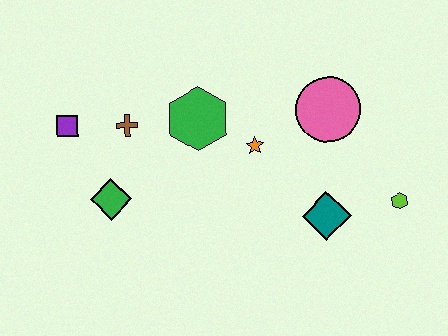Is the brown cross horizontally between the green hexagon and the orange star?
No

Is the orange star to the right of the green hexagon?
Yes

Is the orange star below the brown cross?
Yes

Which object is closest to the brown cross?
The purple square is closest to the brown cross.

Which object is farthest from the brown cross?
The lime hexagon is farthest from the brown cross.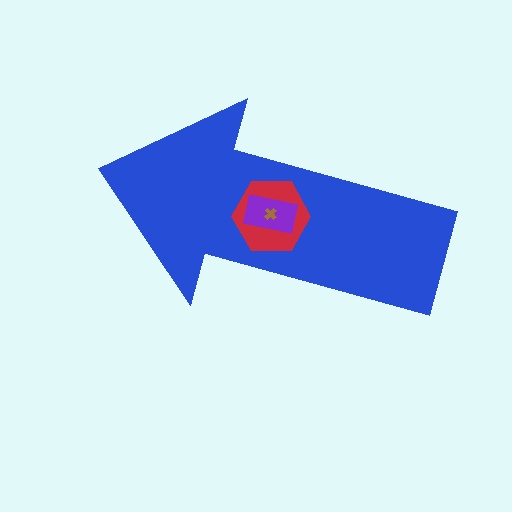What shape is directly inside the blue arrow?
The red hexagon.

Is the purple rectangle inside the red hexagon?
Yes.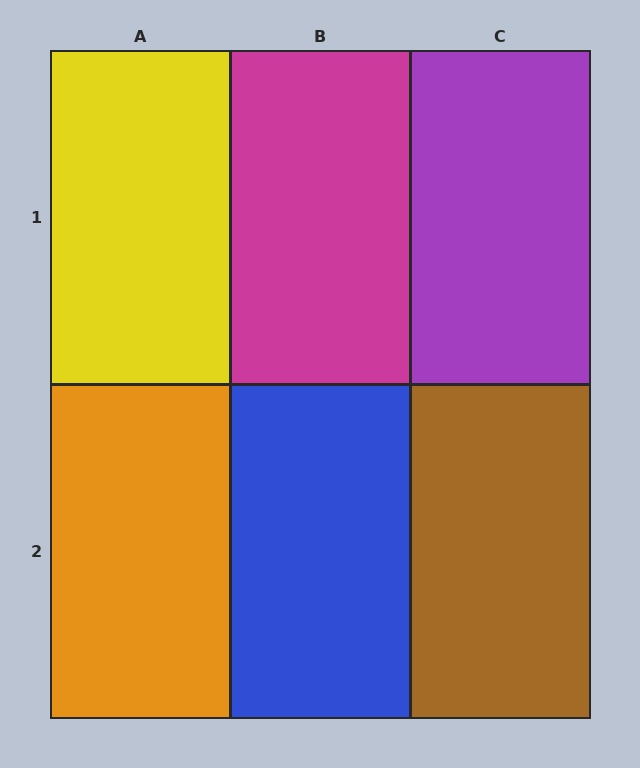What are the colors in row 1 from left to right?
Yellow, magenta, purple.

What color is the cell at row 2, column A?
Orange.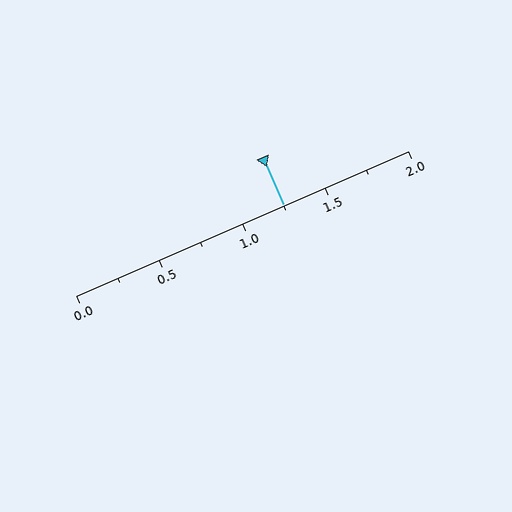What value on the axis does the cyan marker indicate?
The marker indicates approximately 1.25.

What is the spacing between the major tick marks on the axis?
The major ticks are spaced 0.5 apart.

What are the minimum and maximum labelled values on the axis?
The axis runs from 0.0 to 2.0.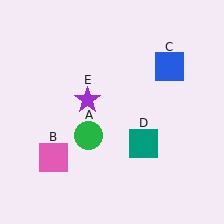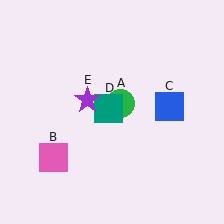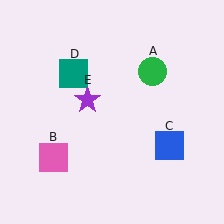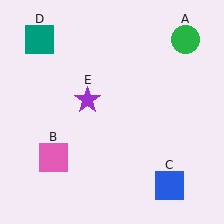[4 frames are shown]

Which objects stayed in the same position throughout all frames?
Pink square (object B) and purple star (object E) remained stationary.